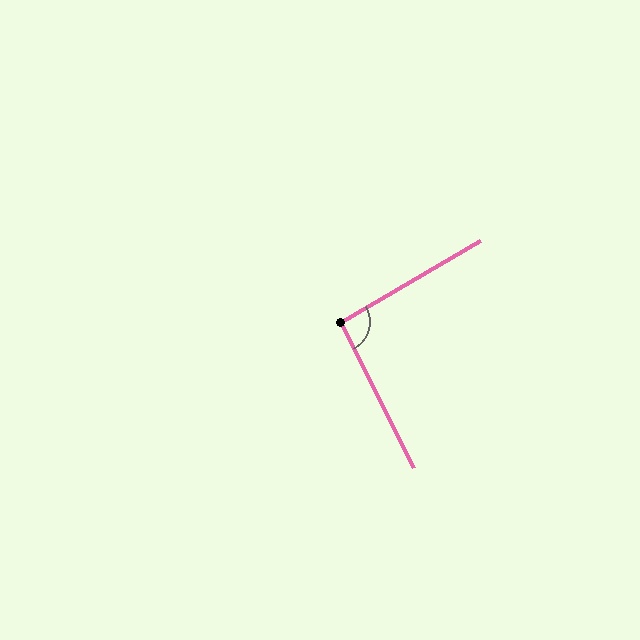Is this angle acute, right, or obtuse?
It is approximately a right angle.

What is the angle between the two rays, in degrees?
Approximately 93 degrees.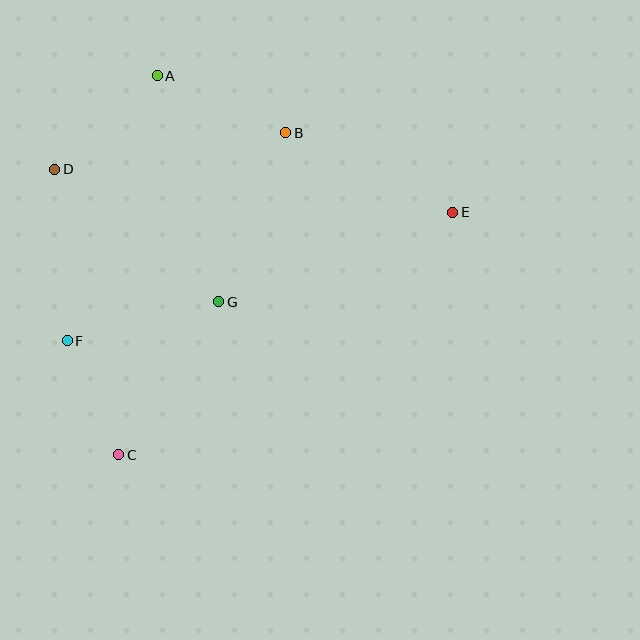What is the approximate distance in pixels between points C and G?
The distance between C and G is approximately 183 pixels.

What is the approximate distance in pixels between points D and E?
The distance between D and E is approximately 400 pixels.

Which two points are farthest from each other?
Points C and E are farthest from each other.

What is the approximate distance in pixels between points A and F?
The distance between A and F is approximately 280 pixels.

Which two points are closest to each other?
Points C and F are closest to each other.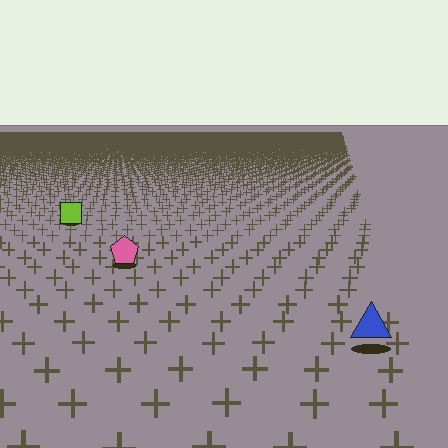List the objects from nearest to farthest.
From nearest to farthest: the blue triangle, the pink pentagon, the lime square.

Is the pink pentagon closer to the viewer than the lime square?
Yes. The pink pentagon is closer — you can tell from the texture gradient: the ground texture is coarser near it.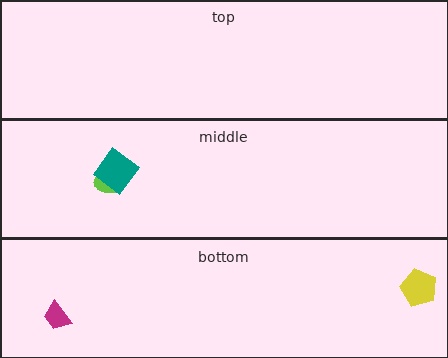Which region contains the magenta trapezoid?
The bottom region.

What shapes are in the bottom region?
The magenta trapezoid, the yellow pentagon.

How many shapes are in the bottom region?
2.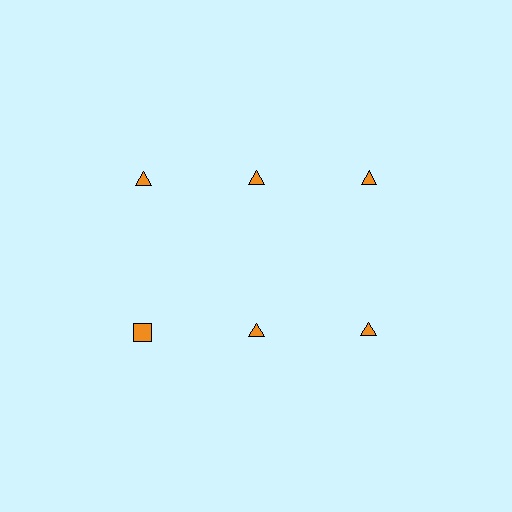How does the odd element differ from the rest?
It has a different shape: square instead of triangle.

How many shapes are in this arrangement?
There are 6 shapes arranged in a grid pattern.